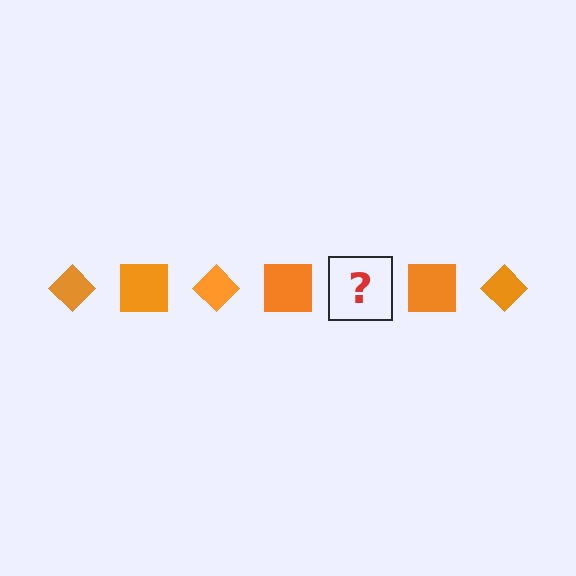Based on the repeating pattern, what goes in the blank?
The blank should be an orange diamond.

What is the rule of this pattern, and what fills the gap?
The rule is that the pattern cycles through diamond, square shapes in orange. The gap should be filled with an orange diamond.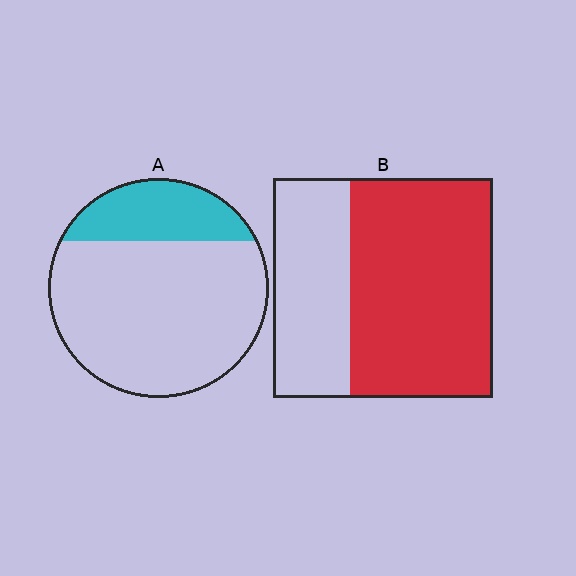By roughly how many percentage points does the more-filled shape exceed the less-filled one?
By roughly 40 percentage points (B over A).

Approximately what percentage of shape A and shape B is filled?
A is approximately 25% and B is approximately 65%.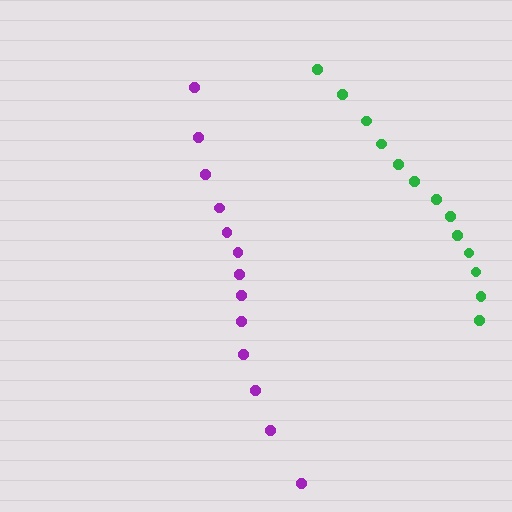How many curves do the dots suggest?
There are 2 distinct paths.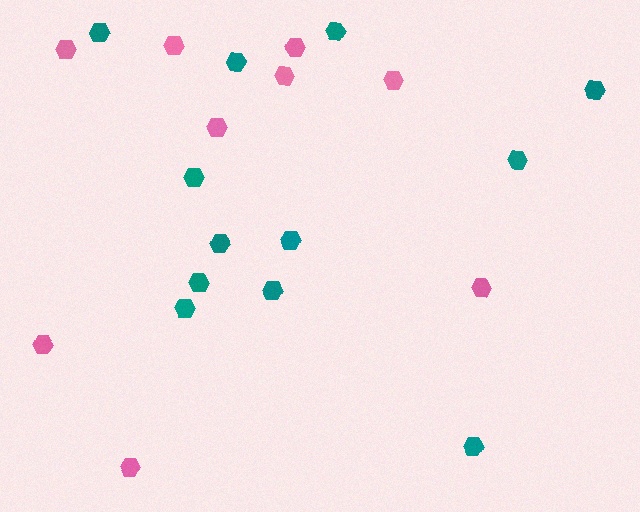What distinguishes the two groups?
There are 2 groups: one group of teal hexagons (12) and one group of pink hexagons (9).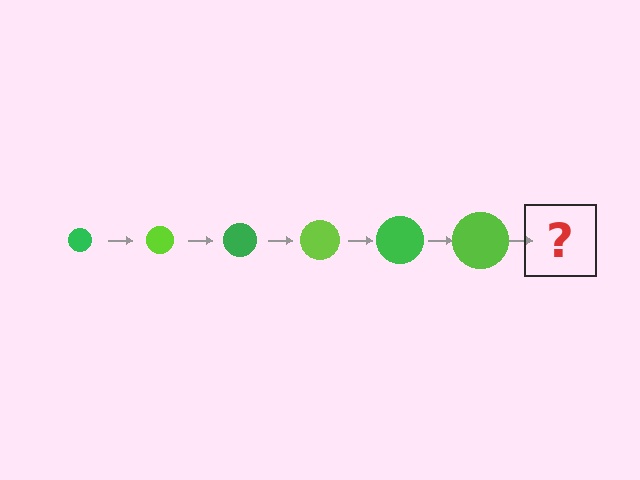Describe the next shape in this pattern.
It should be a green circle, larger than the previous one.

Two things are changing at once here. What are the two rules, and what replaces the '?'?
The two rules are that the circle grows larger each step and the color cycles through green and lime. The '?' should be a green circle, larger than the previous one.